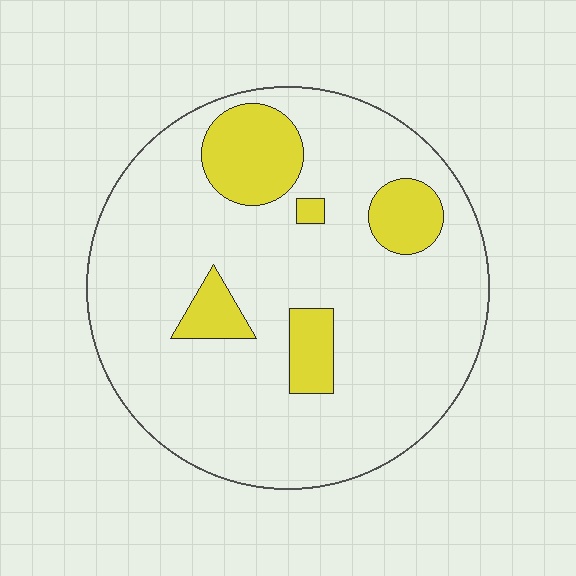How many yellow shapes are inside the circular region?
5.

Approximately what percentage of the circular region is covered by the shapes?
Approximately 15%.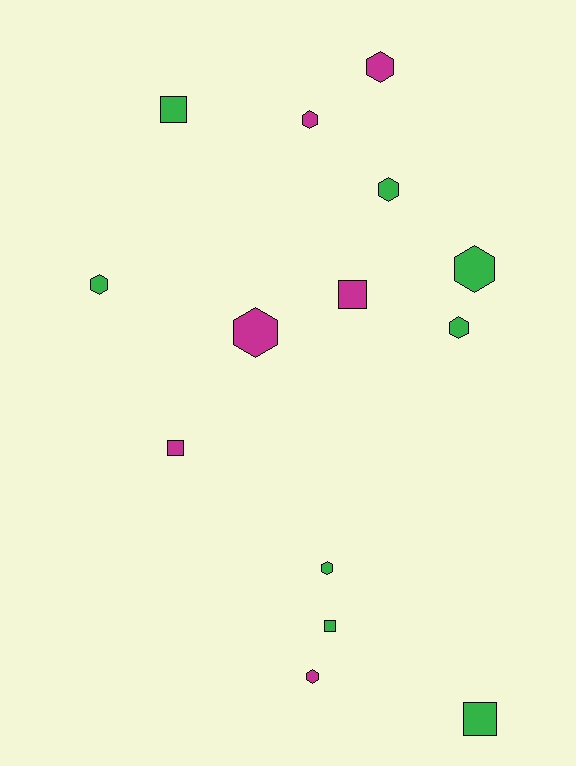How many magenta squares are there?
There are 2 magenta squares.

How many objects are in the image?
There are 14 objects.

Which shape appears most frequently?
Hexagon, with 9 objects.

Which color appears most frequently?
Green, with 8 objects.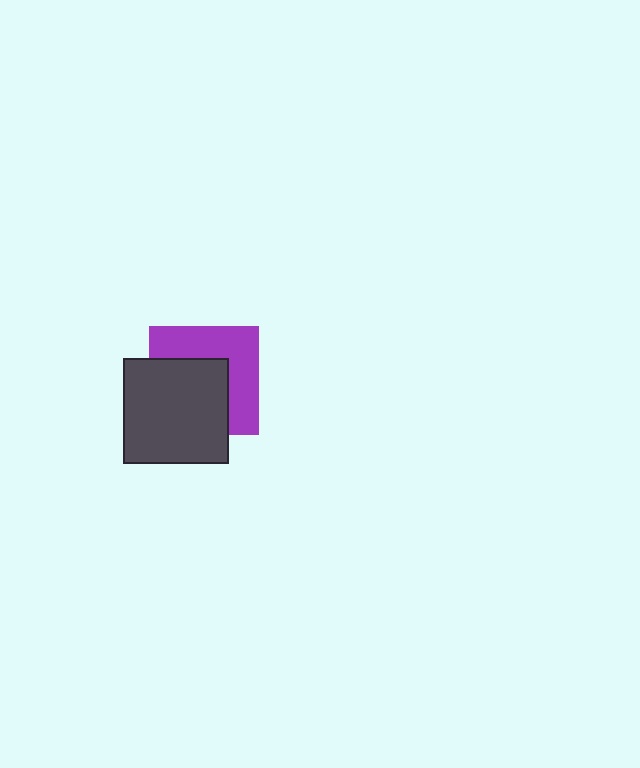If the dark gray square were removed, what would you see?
You would see the complete purple square.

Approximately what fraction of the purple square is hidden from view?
Roughly 52% of the purple square is hidden behind the dark gray square.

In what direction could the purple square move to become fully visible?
The purple square could move toward the upper-right. That would shift it out from behind the dark gray square entirely.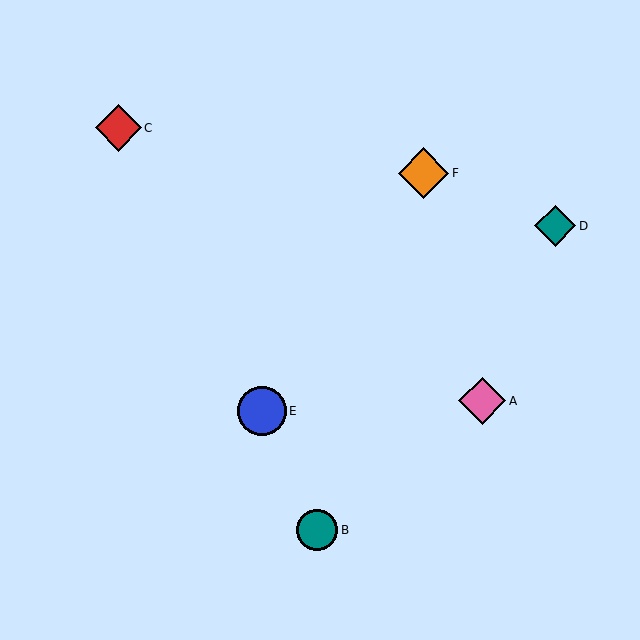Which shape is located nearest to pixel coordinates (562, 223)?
The teal diamond (labeled D) at (555, 226) is nearest to that location.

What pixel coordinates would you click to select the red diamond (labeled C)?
Click at (118, 128) to select the red diamond C.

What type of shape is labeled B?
Shape B is a teal circle.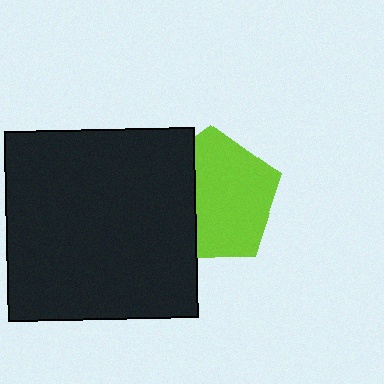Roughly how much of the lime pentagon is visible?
Most of it is visible (roughly 66%).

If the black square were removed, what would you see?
You would see the complete lime pentagon.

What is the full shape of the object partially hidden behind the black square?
The partially hidden object is a lime pentagon.